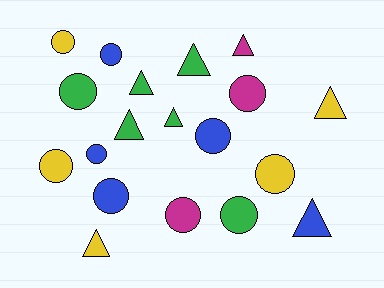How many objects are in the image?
There are 19 objects.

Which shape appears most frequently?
Circle, with 11 objects.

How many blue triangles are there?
There is 1 blue triangle.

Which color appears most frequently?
Green, with 6 objects.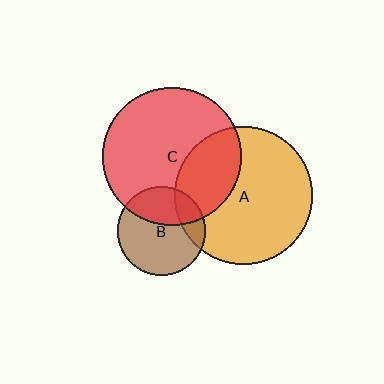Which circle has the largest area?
Circle C (red).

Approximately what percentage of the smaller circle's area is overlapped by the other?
Approximately 30%.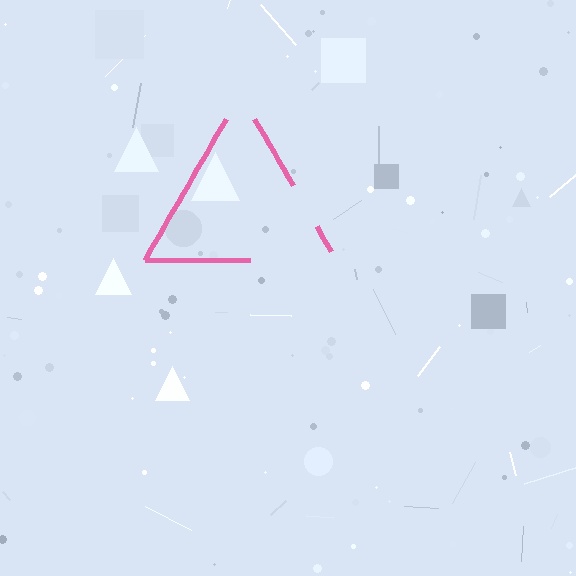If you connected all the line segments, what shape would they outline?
They would outline a triangle.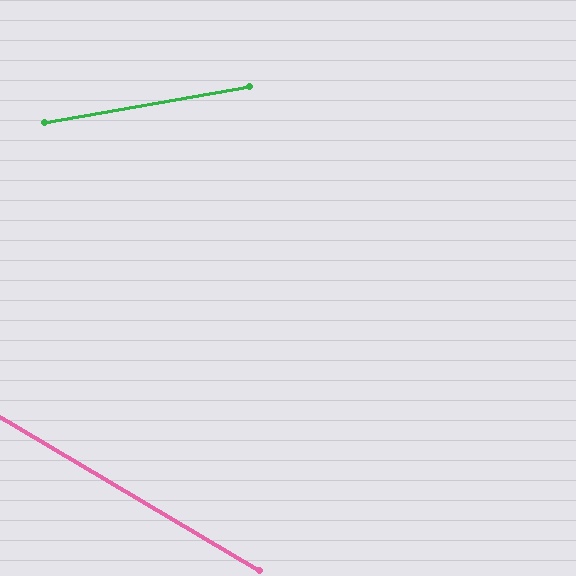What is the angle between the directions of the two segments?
Approximately 40 degrees.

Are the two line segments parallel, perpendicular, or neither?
Neither parallel nor perpendicular — they differ by about 40°.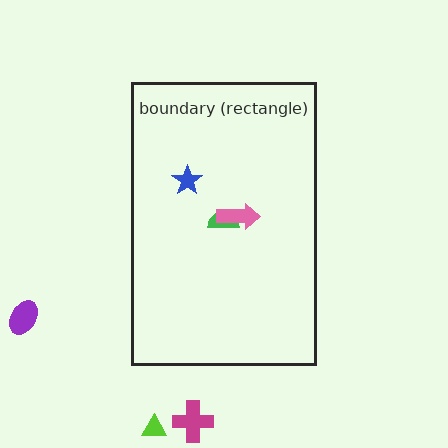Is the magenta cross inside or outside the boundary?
Outside.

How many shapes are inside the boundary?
3 inside, 3 outside.